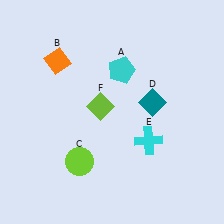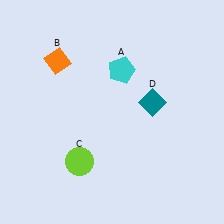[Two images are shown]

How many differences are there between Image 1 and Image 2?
There are 2 differences between the two images.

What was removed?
The cyan cross (E), the lime diamond (F) were removed in Image 2.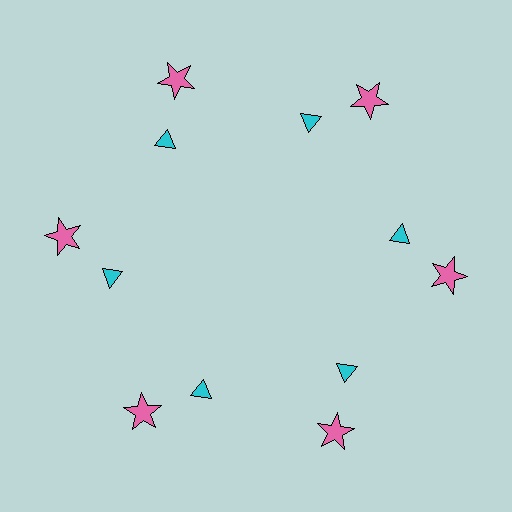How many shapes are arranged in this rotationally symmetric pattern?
There are 12 shapes, arranged in 6 groups of 2.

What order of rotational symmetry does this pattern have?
This pattern has 6-fold rotational symmetry.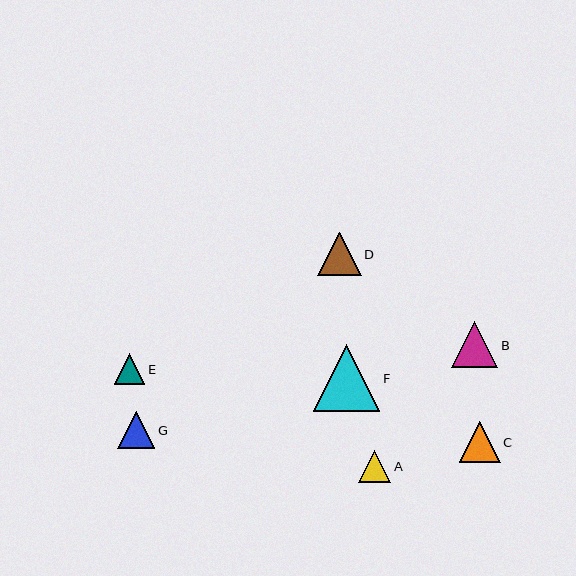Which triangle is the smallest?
Triangle E is the smallest with a size of approximately 30 pixels.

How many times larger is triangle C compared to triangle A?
Triangle C is approximately 1.3 times the size of triangle A.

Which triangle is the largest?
Triangle F is the largest with a size of approximately 67 pixels.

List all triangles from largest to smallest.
From largest to smallest: F, B, D, C, G, A, E.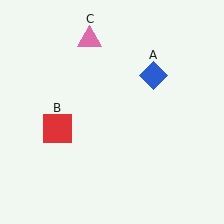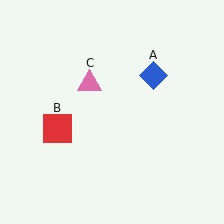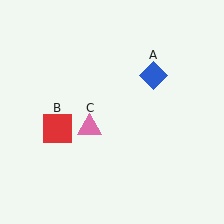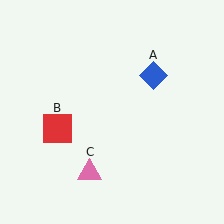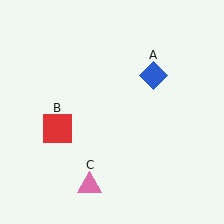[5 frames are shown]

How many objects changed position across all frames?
1 object changed position: pink triangle (object C).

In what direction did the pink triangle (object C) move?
The pink triangle (object C) moved down.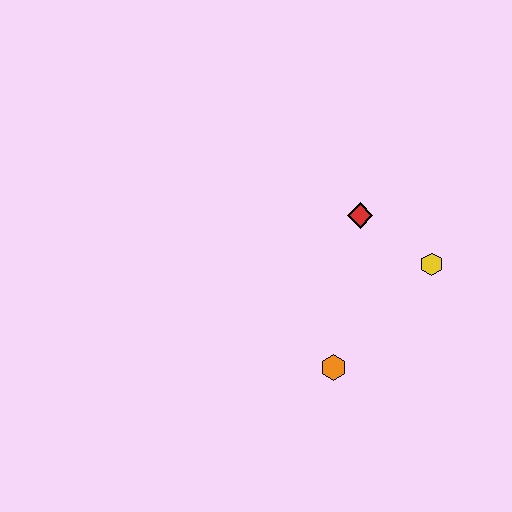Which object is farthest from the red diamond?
The orange hexagon is farthest from the red diamond.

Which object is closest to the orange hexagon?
The yellow hexagon is closest to the orange hexagon.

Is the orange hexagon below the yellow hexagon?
Yes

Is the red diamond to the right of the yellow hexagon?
No